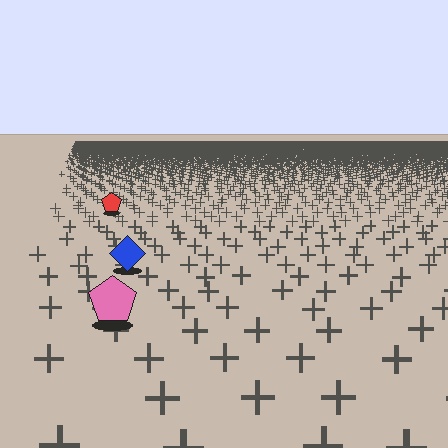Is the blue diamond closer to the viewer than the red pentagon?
Yes. The blue diamond is closer — you can tell from the texture gradient: the ground texture is coarser near it.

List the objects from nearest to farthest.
From nearest to farthest: the pink pentagon, the blue diamond, the red pentagon.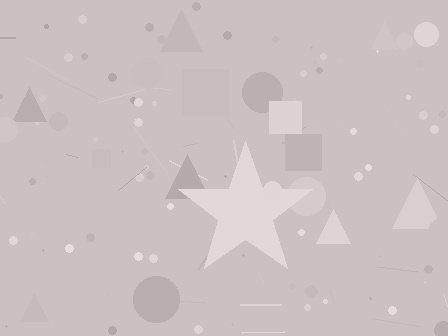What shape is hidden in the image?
A star is hidden in the image.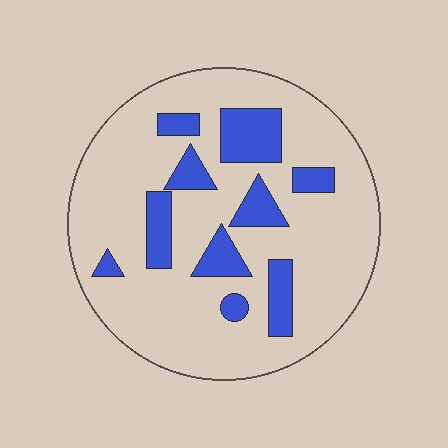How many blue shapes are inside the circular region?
10.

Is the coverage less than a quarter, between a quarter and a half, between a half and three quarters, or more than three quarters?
Less than a quarter.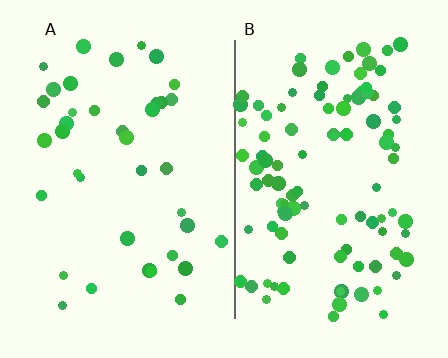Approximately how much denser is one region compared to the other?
Approximately 2.8× — region B over region A.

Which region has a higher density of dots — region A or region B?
B (the right).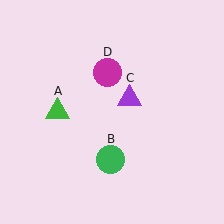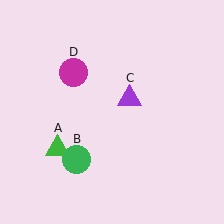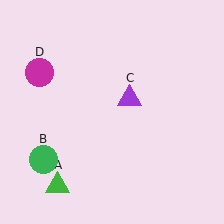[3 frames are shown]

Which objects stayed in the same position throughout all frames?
Purple triangle (object C) remained stationary.